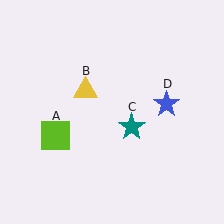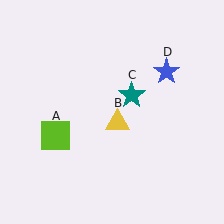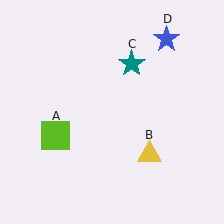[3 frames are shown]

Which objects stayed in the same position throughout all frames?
Lime square (object A) remained stationary.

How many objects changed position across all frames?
3 objects changed position: yellow triangle (object B), teal star (object C), blue star (object D).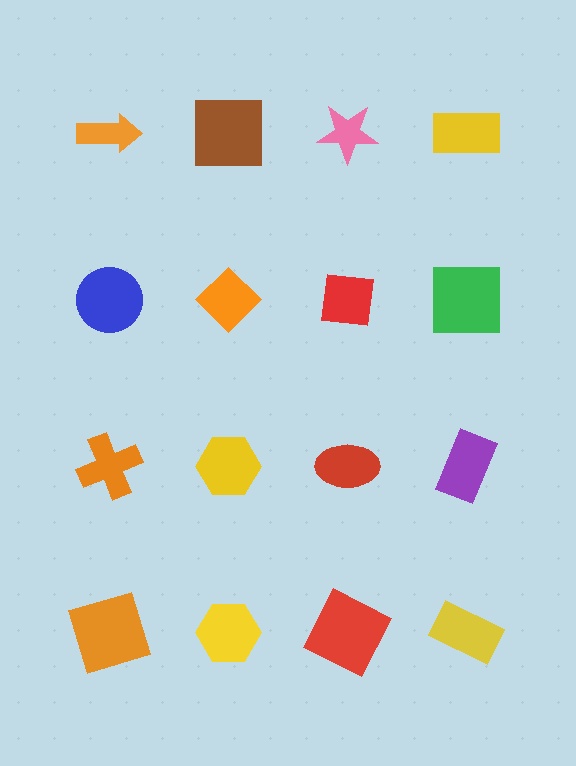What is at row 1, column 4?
A yellow rectangle.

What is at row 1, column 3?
A pink star.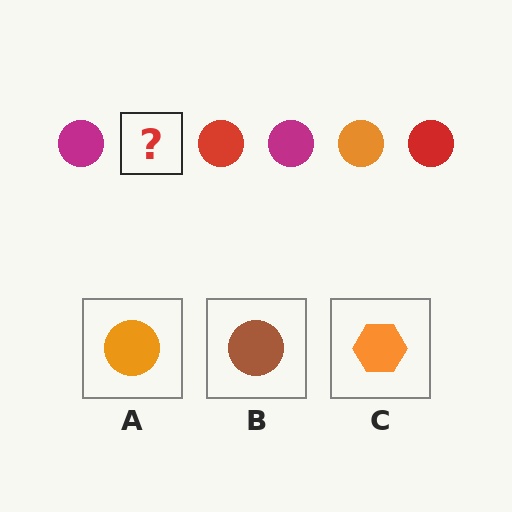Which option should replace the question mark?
Option A.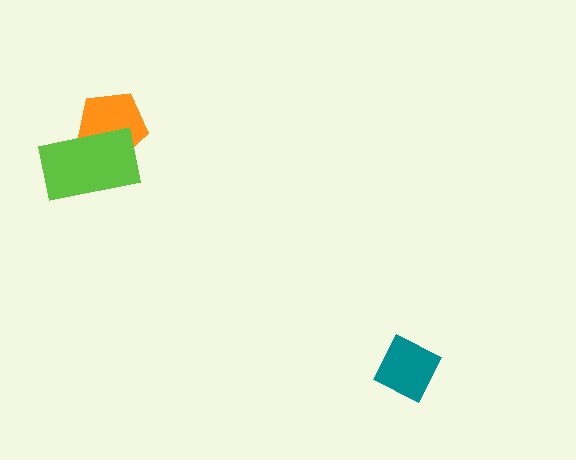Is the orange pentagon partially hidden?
Yes, it is partially covered by another shape.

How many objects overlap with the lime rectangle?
1 object overlaps with the lime rectangle.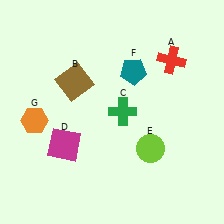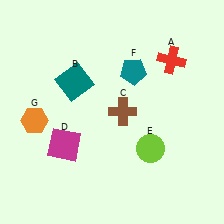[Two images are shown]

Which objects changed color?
B changed from brown to teal. C changed from green to brown.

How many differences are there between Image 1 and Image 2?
There are 2 differences between the two images.